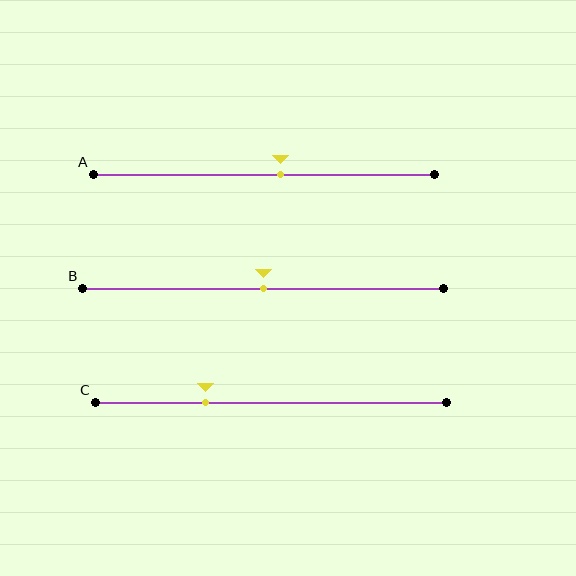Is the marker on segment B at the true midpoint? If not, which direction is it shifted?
Yes, the marker on segment B is at the true midpoint.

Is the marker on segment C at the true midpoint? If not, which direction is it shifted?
No, the marker on segment C is shifted to the left by about 18% of the segment length.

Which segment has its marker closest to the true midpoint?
Segment B has its marker closest to the true midpoint.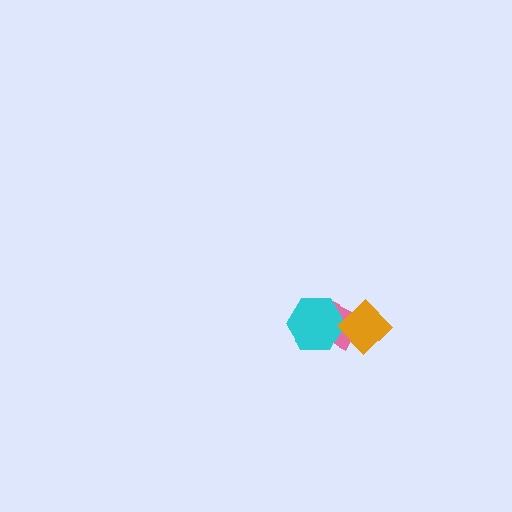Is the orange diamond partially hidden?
No, no other shape covers it.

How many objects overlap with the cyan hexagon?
2 objects overlap with the cyan hexagon.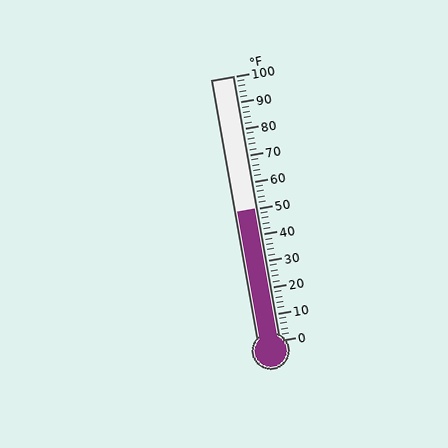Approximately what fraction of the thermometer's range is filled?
The thermometer is filled to approximately 50% of its range.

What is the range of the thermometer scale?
The thermometer scale ranges from 0°F to 100°F.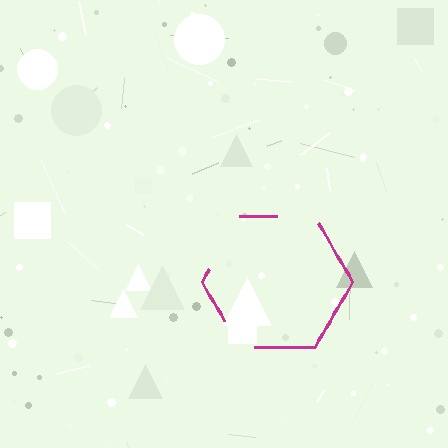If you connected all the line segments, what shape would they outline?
They would outline a hexagon.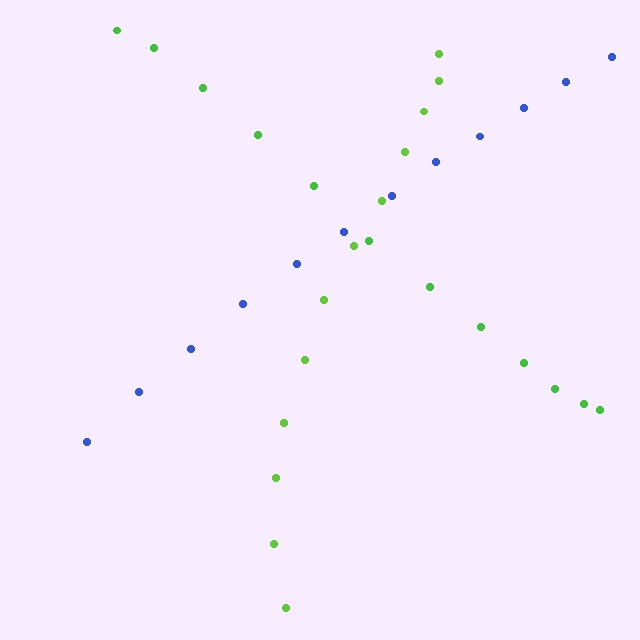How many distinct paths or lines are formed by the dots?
There are 3 distinct paths.